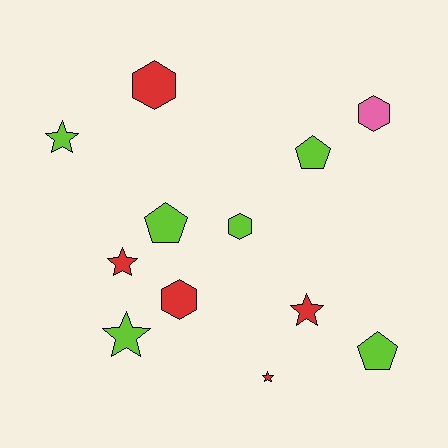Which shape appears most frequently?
Star, with 5 objects.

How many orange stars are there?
There are no orange stars.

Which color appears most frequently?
Lime, with 6 objects.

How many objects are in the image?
There are 12 objects.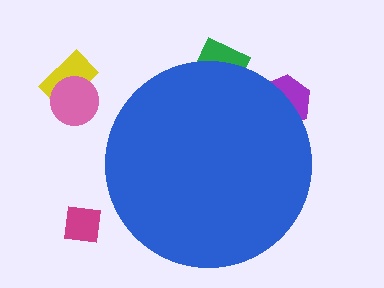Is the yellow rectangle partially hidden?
No, the yellow rectangle is fully visible.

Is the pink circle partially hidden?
No, the pink circle is fully visible.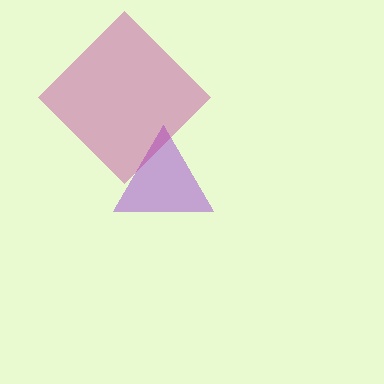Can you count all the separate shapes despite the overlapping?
Yes, there are 2 separate shapes.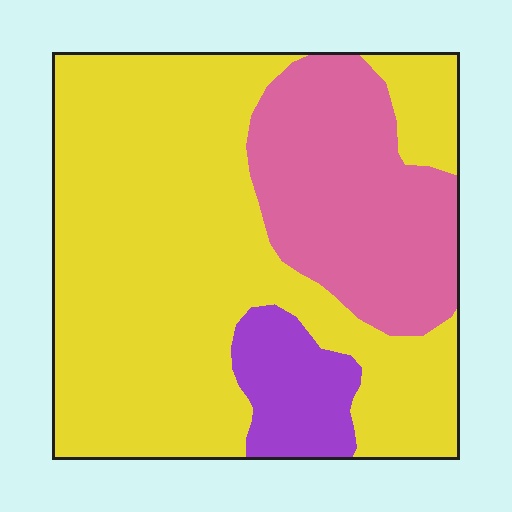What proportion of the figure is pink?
Pink takes up about one quarter (1/4) of the figure.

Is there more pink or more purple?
Pink.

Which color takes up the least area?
Purple, at roughly 10%.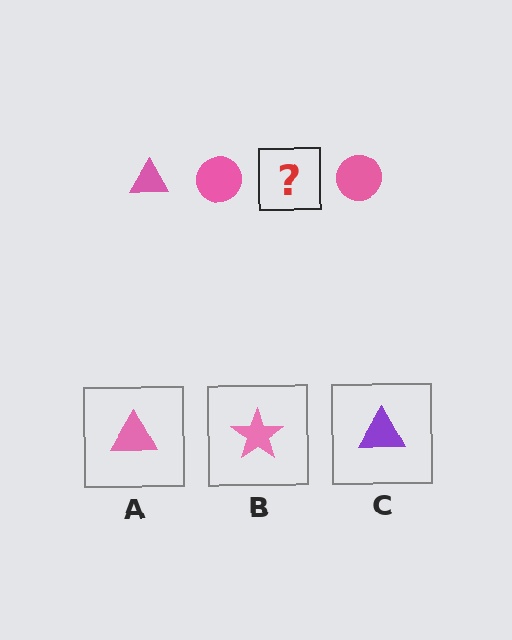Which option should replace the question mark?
Option A.